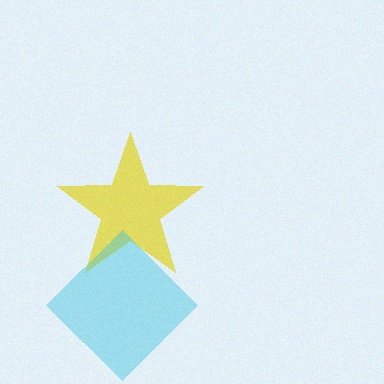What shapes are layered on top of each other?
The layered shapes are: a yellow star, a cyan diamond.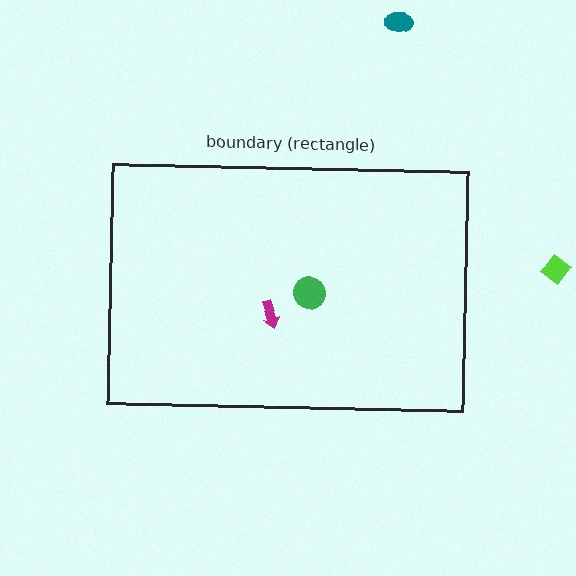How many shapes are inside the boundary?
2 inside, 2 outside.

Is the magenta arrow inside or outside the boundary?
Inside.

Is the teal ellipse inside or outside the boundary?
Outside.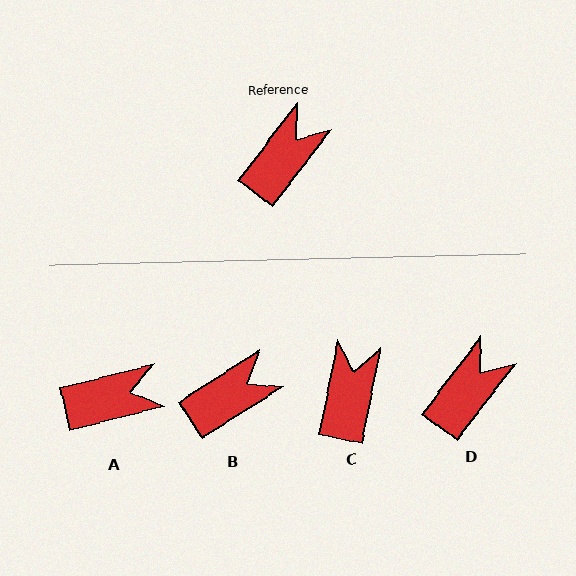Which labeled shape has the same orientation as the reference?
D.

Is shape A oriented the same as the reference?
No, it is off by about 38 degrees.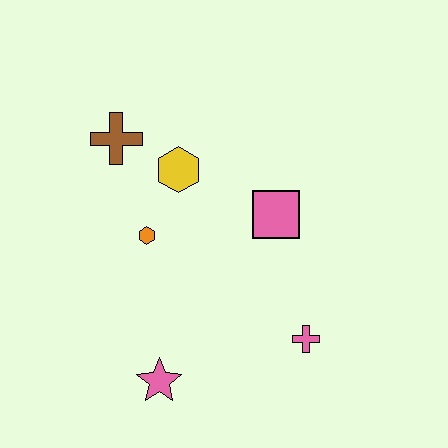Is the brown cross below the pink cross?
No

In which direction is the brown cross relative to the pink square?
The brown cross is to the left of the pink square.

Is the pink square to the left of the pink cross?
Yes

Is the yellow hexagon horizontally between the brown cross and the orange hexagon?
No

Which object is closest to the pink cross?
The pink square is closest to the pink cross.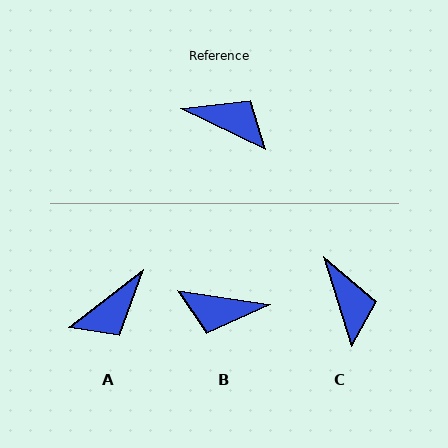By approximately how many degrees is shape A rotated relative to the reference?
Approximately 117 degrees clockwise.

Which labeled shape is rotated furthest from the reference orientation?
B, about 163 degrees away.